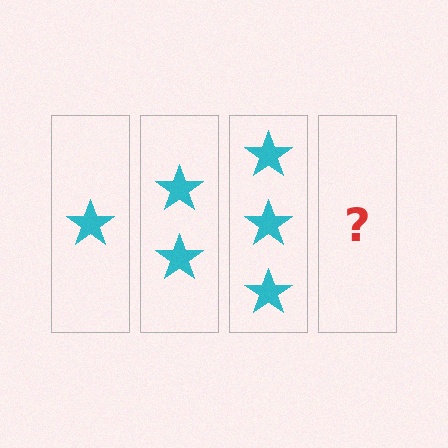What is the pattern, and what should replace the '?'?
The pattern is that each step adds one more star. The '?' should be 4 stars.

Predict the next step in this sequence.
The next step is 4 stars.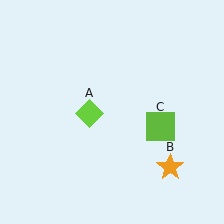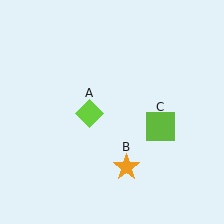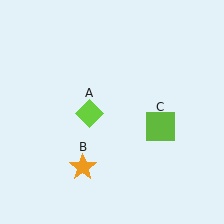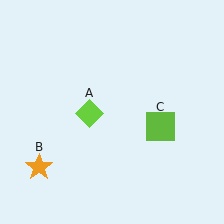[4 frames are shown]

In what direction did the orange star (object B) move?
The orange star (object B) moved left.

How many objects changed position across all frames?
1 object changed position: orange star (object B).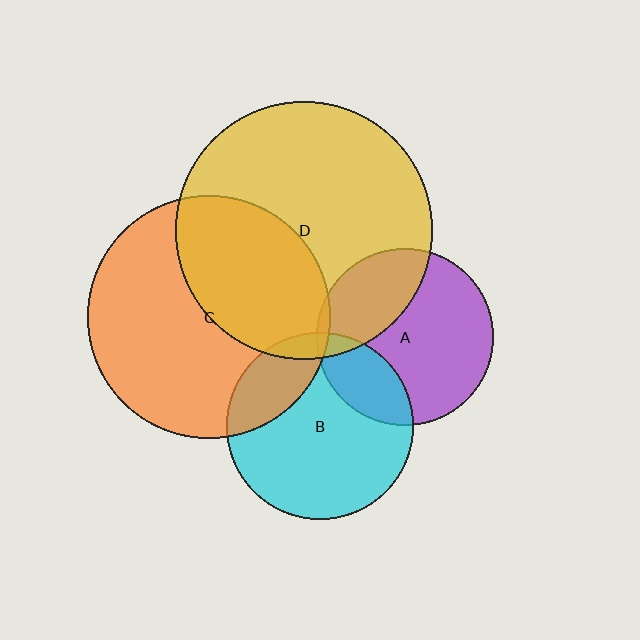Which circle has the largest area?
Circle D (yellow).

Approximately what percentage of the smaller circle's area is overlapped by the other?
Approximately 30%.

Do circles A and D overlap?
Yes.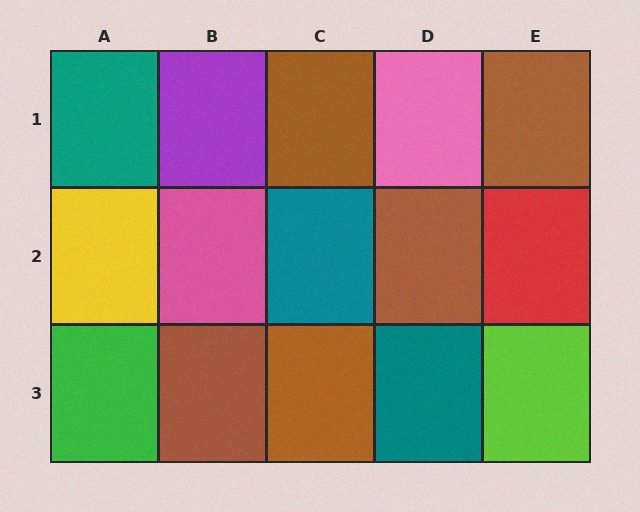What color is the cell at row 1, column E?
Brown.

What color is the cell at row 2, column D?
Brown.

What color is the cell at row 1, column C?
Brown.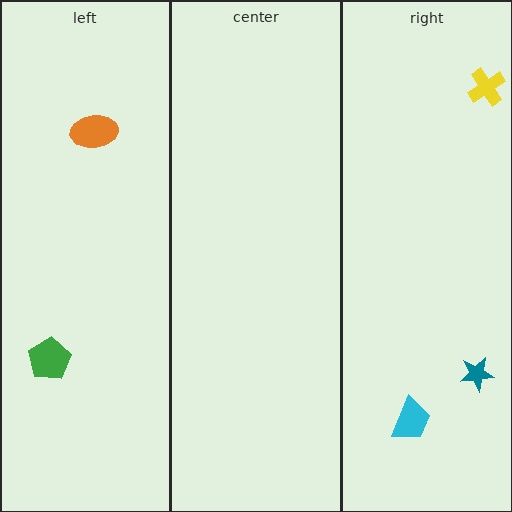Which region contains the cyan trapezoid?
The right region.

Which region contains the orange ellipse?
The left region.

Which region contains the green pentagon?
The left region.